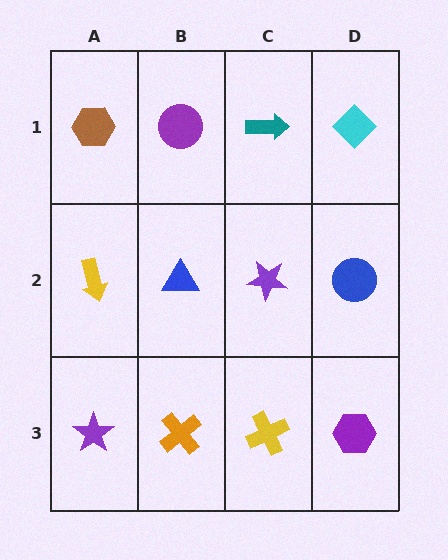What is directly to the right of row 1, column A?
A purple circle.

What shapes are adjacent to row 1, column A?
A yellow arrow (row 2, column A), a purple circle (row 1, column B).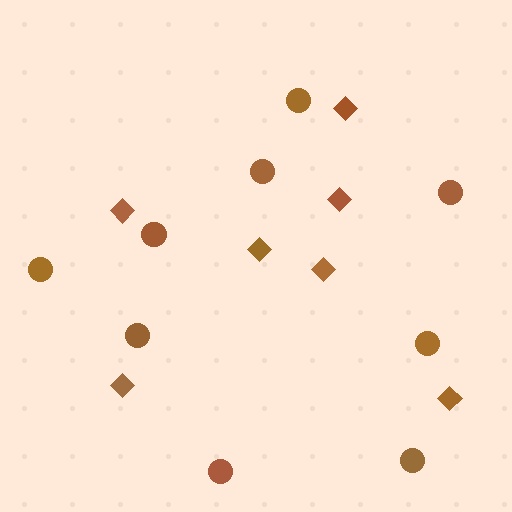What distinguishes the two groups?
There are 2 groups: one group of circles (9) and one group of diamonds (7).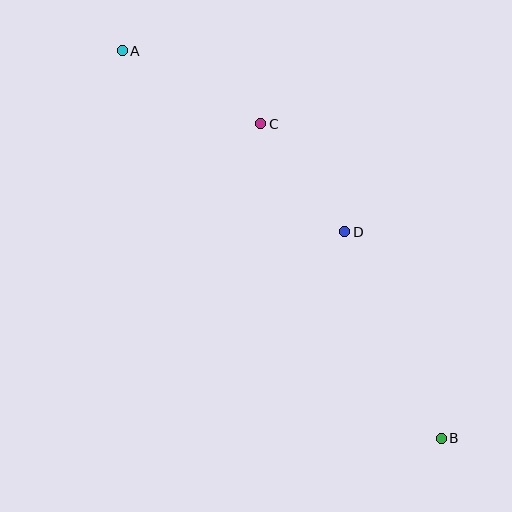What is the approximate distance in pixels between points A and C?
The distance between A and C is approximately 157 pixels.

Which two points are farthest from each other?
Points A and B are farthest from each other.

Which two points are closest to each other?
Points C and D are closest to each other.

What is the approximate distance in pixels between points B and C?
The distance between B and C is approximately 363 pixels.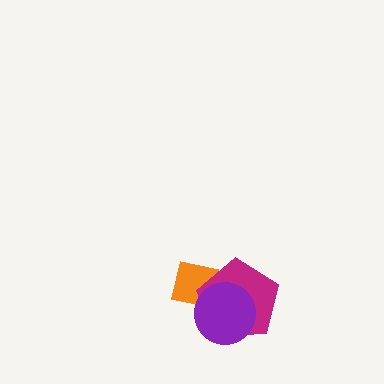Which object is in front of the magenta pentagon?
The purple circle is in front of the magenta pentagon.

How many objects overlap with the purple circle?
2 objects overlap with the purple circle.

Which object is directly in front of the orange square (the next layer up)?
The magenta pentagon is directly in front of the orange square.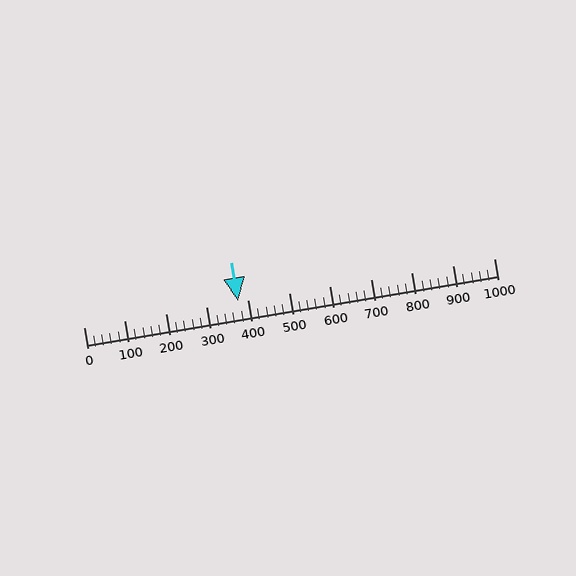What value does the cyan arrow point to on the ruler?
The cyan arrow points to approximately 377.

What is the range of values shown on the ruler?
The ruler shows values from 0 to 1000.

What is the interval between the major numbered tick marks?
The major tick marks are spaced 100 units apart.